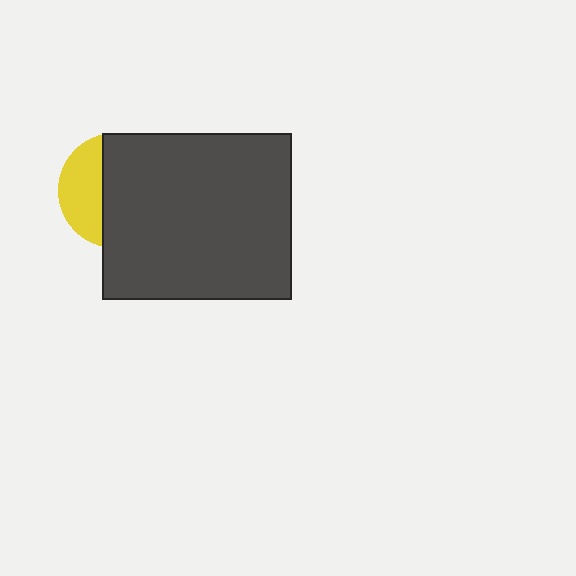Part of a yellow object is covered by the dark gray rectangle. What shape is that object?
It is a circle.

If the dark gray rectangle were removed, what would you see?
You would see the complete yellow circle.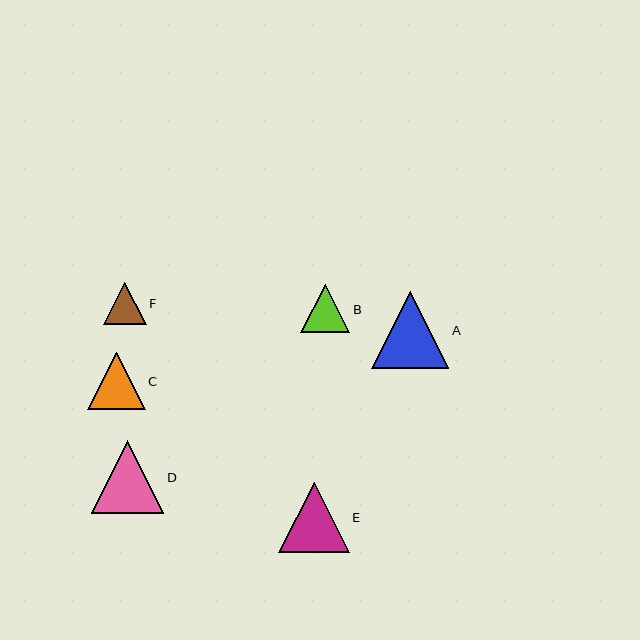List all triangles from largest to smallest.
From largest to smallest: A, D, E, C, B, F.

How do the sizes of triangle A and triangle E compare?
Triangle A and triangle E are approximately the same size.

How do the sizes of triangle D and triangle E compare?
Triangle D and triangle E are approximately the same size.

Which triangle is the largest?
Triangle A is the largest with a size of approximately 77 pixels.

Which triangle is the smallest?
Triangle F is the smallest with a size of approximately 42 pixels.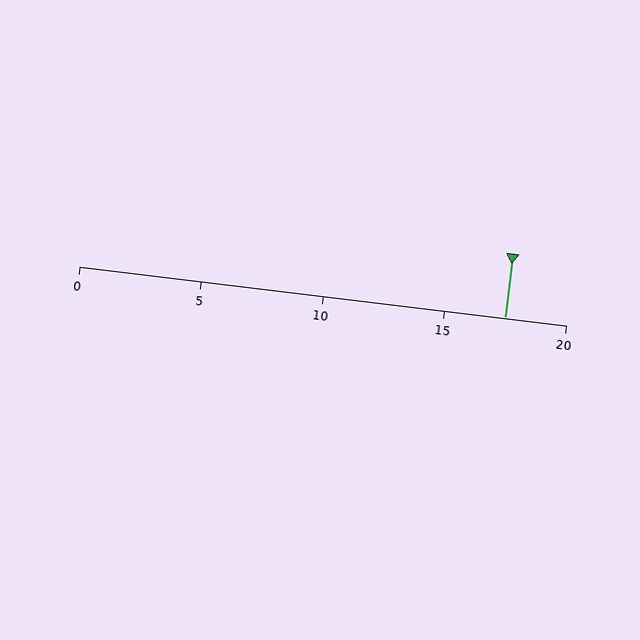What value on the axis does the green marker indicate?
The marker indicates approximately 17.5.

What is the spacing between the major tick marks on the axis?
The major ticks are spaced 5 apart.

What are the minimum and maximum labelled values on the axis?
The axis runs from 0 to 20.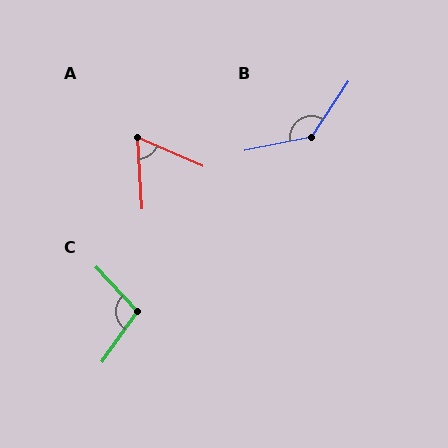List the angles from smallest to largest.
A (63°), C (102°), B (135°).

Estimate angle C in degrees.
Approximately 102 degrees.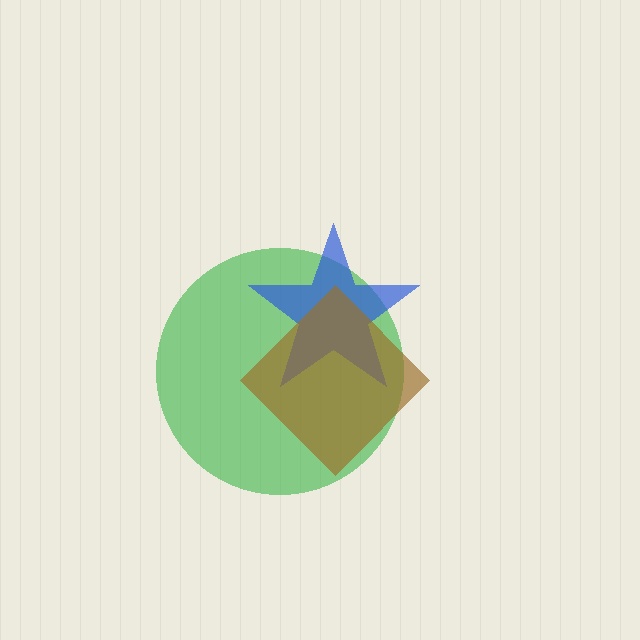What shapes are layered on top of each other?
The layered shapes are: a green circle, a blue star, a brown diamond.